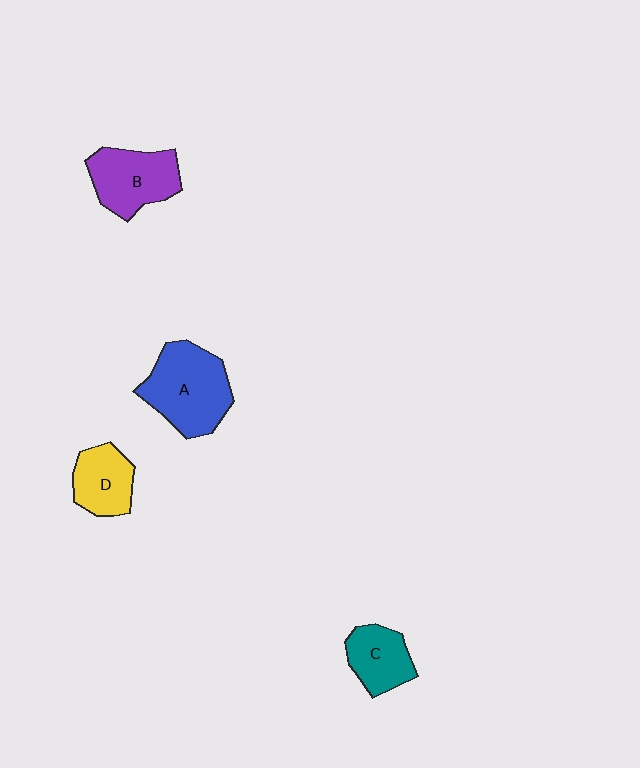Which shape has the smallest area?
Shape C (teal).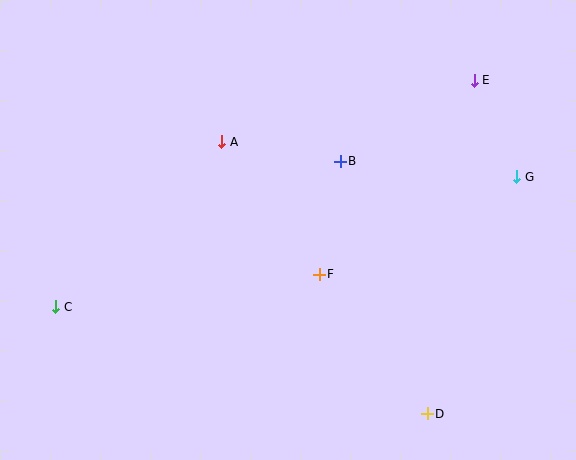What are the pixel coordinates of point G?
Point G is at (517, 177).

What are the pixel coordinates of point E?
Point E is at (474, 80).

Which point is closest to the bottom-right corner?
Point D is closest to the bottom-right corner.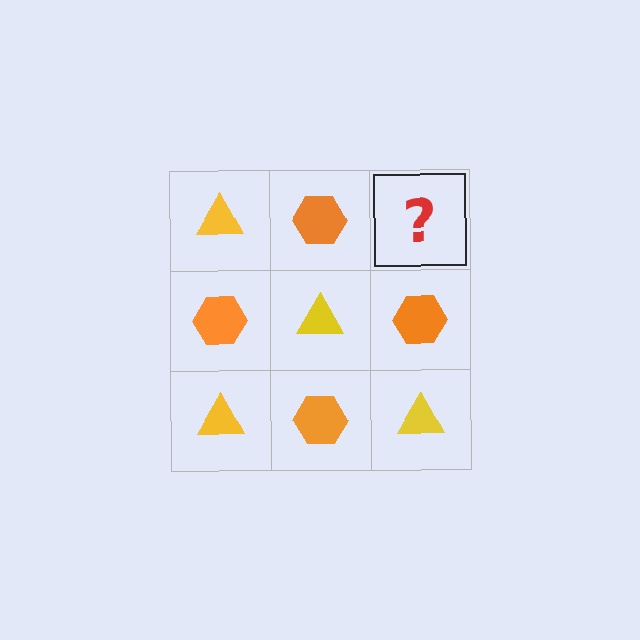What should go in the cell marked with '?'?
The missing cell should contain a yellow triangle.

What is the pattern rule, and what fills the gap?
The rule is that it alternates yellow triangle and orange hexagon in a checkerboard pattern. The gap should be filled with a yellow triangle.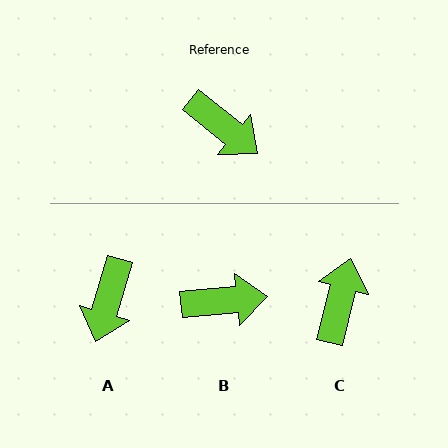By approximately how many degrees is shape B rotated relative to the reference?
Approximately 44 degrees counter-clockwise.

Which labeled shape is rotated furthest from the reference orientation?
C, about 115 degrees away.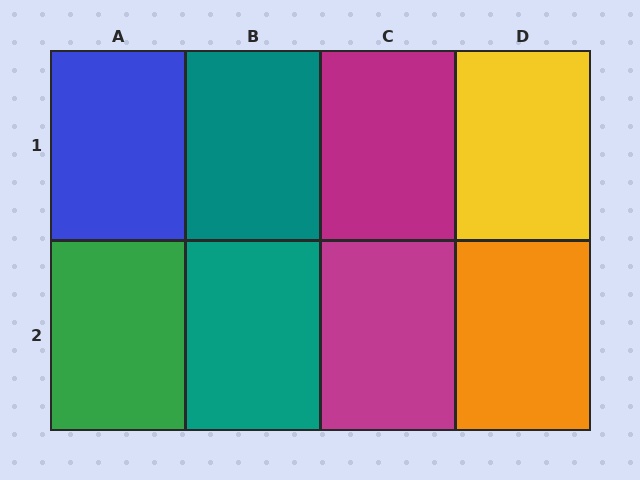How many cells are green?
1 cell is green.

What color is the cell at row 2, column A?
Green.